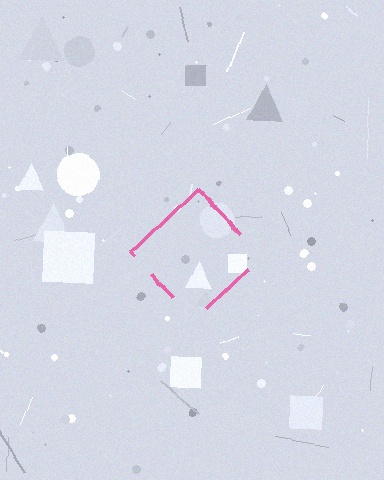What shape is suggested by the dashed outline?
The dashed outline suggests a diamond.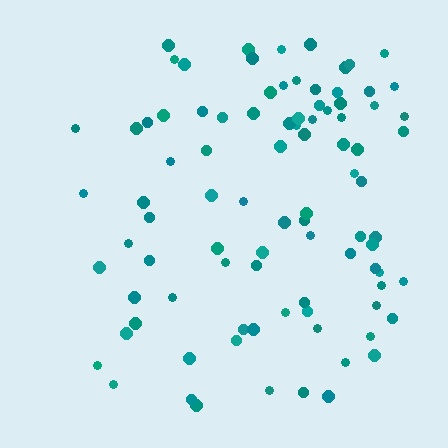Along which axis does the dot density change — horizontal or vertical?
Horizontal.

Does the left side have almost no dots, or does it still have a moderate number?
Still a moderate number, just noticeably fewer than the right.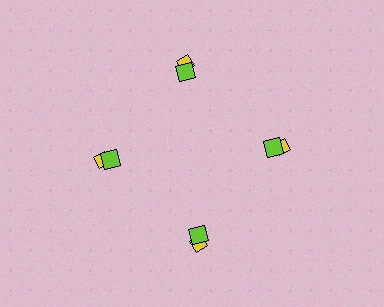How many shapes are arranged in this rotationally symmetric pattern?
There are 8 shapes, arranged in 4 groups of 2.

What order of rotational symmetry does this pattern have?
This pattern has 4-fold rotational symmetry.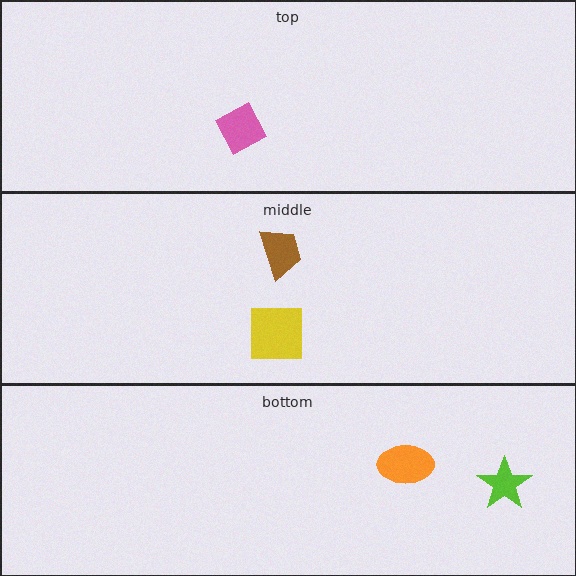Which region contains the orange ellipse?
The bottom region.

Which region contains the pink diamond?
The top region.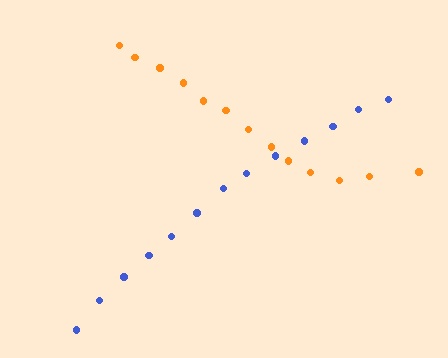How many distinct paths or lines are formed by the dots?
There are 2 distinct paths.